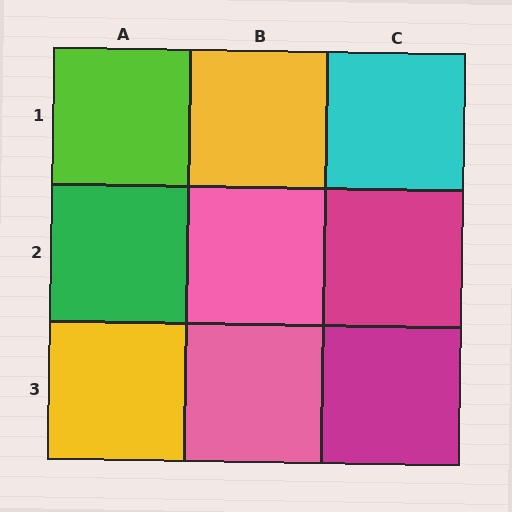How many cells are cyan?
1 cell is cyan.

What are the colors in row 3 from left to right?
Yellow, pink, magenta.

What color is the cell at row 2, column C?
Magenta.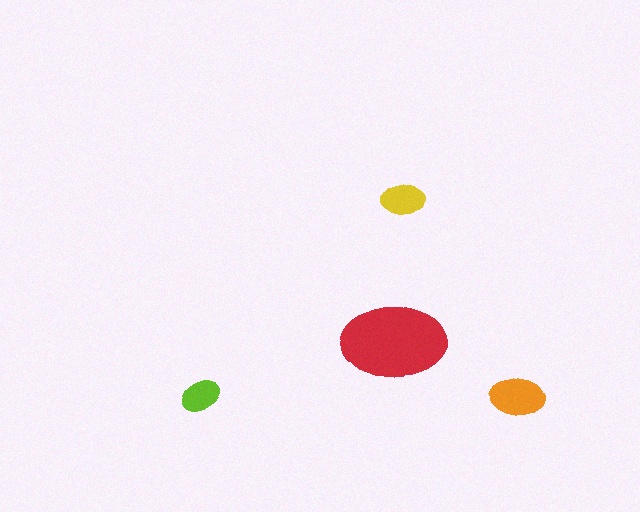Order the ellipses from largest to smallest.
the red one, the orange one, the yellow one, the lime one.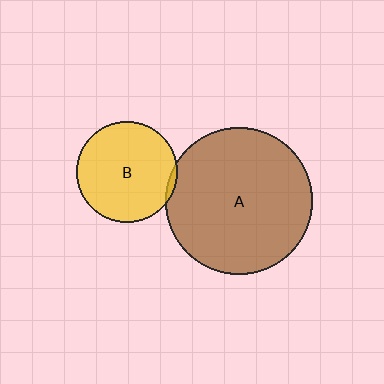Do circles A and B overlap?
Yes.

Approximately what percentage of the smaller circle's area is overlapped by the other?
Approximately 5%.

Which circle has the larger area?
Circle A (brown).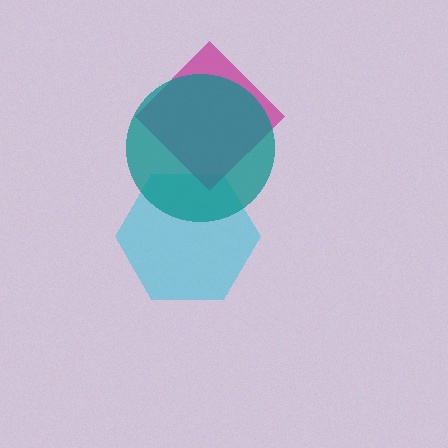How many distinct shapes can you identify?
There are 3 distinct shapes: a cyan hexagon, a magenta diamond, a teal circle.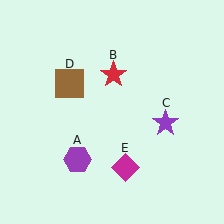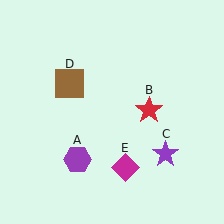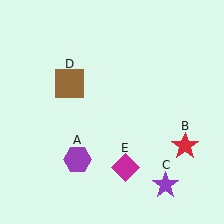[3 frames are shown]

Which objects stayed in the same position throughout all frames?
Purple hexagon (object A) and brown square (object D) and magenta diamond (object E) remained stationary.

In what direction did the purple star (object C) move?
The purple star (object C) moved down.